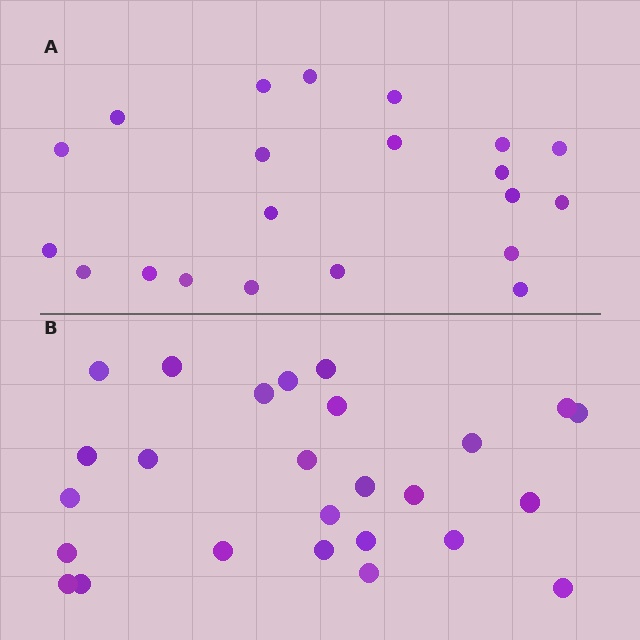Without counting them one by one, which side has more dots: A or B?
Region B (the bottom region) has more dots.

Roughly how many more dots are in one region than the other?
Region B has about 5 more dots than region A.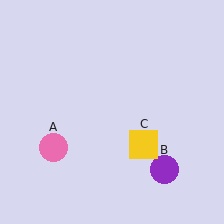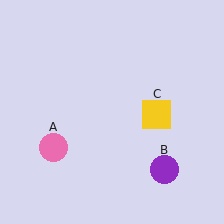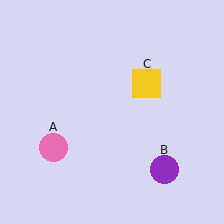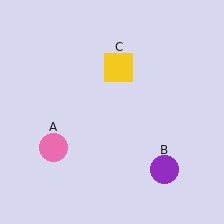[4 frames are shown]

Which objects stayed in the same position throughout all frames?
Pink circle (object A) and purple circle (object B) remained stationary.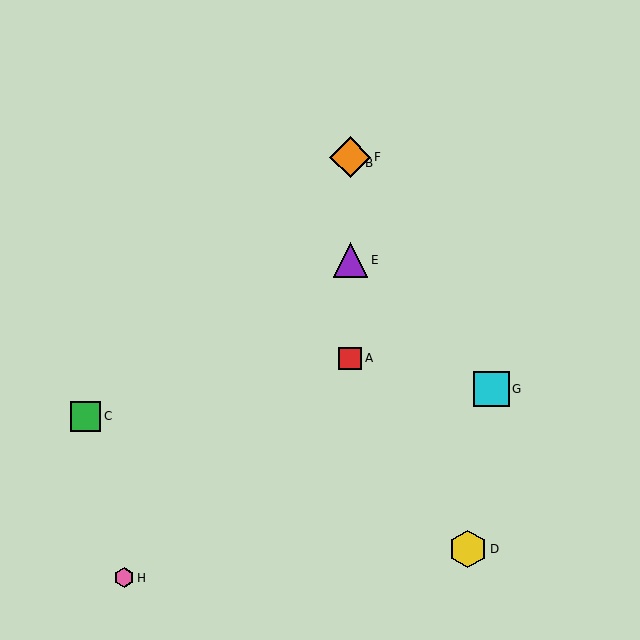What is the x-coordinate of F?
Object F is at x≈350.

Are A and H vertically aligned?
No, A is at x≈350 and H is at x≈124.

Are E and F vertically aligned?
Yes, both are at x≈350.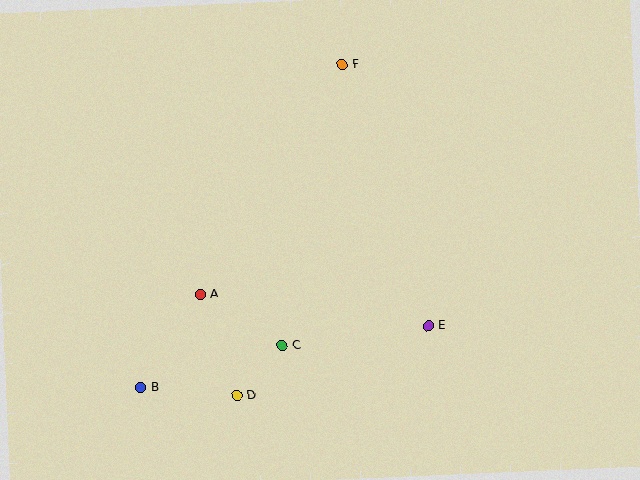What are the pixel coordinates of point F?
Point F is at (342, 65).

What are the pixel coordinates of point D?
Point D is at (237, 395).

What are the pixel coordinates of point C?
Point C is at (282, 346).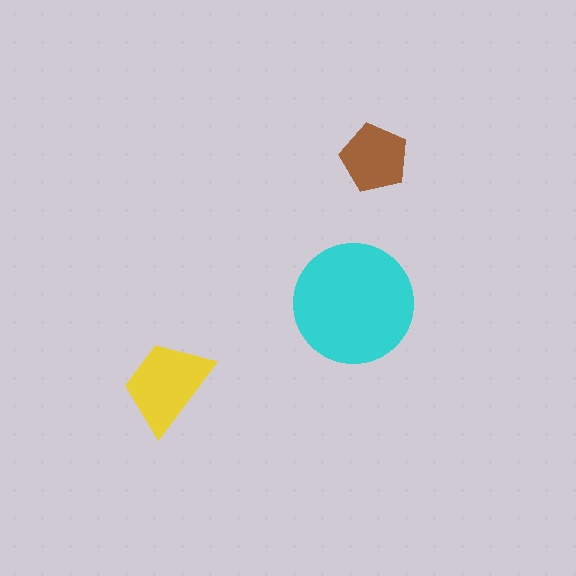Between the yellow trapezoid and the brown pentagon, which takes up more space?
The yellow trapezoid.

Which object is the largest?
The cyan circle.